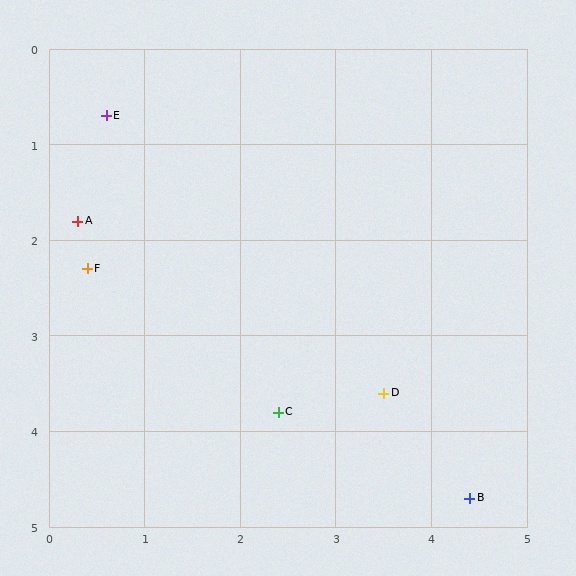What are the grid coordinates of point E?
Point E is at approximately (0.6, 0.7).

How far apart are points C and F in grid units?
Points C and F are about 2.5 grid units apart.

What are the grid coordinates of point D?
Point D is at approximately (3.5, 3.6).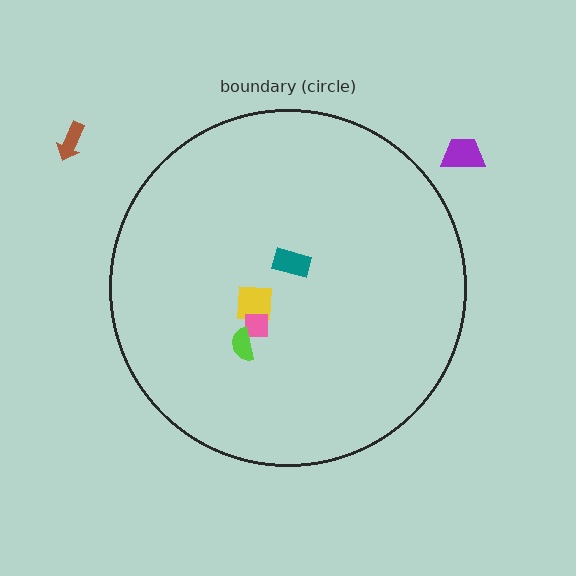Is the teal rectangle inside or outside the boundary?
Inside.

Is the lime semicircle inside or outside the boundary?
Inside.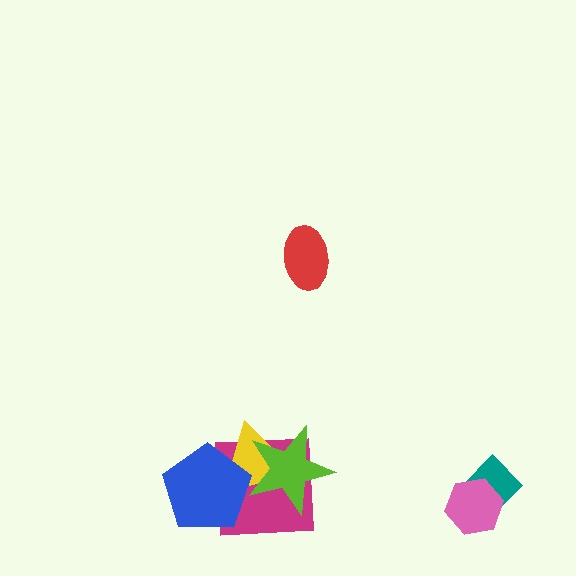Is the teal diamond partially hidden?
Yes, it is partially covered by another shape.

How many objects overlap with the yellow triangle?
3 objects overlap with the yellow triangle.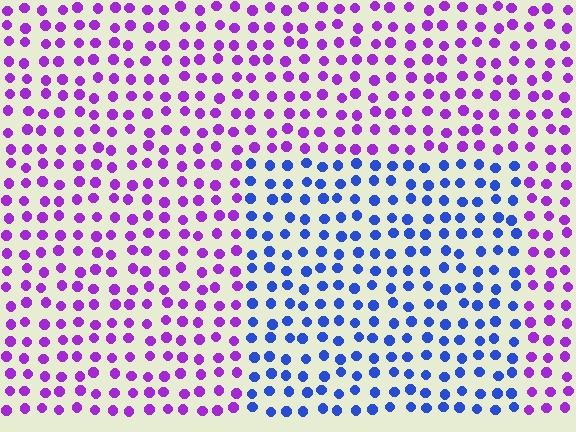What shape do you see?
I see a rectangle.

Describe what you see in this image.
The image is filled with small purple elements in a uniform arrangement. A rectangle-shaped region is visible where the elements are tinted to a slightly different hue, forming a subtle color boundary.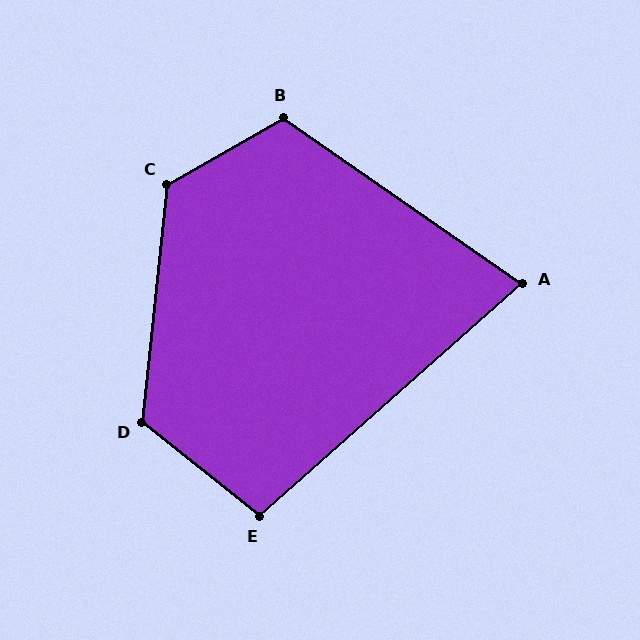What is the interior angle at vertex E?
Approximately 100 degrees (obtuse).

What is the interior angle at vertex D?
Approximately 123 degrees (obtuse).